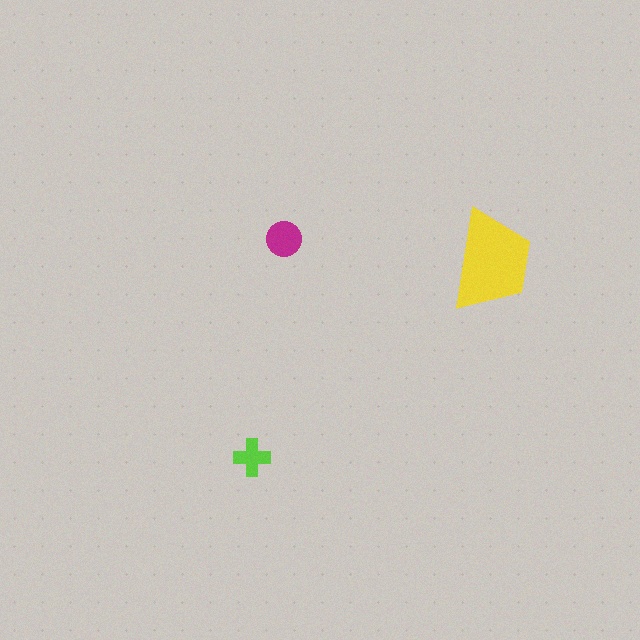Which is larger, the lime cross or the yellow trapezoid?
The yellow trapezoid.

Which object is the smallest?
The lime cross.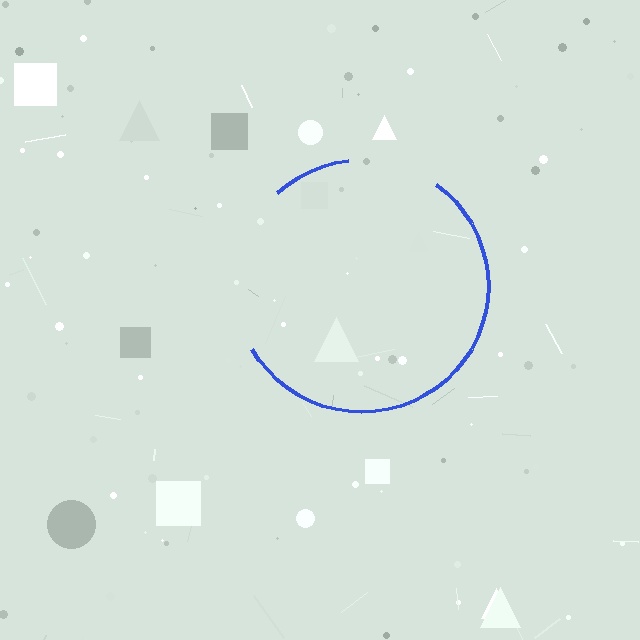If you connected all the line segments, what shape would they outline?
They would outline a circle.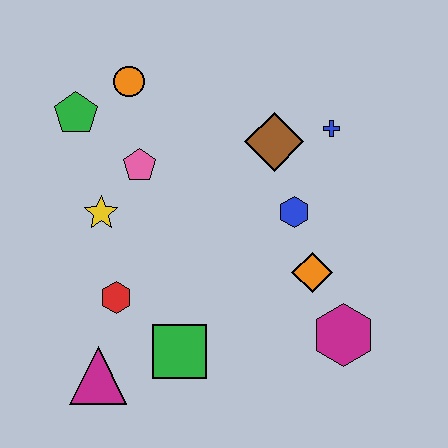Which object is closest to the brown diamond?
The blue cross is closest to the brown diamond.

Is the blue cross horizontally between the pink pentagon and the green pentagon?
No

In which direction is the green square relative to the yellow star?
The green square is below the yellow star.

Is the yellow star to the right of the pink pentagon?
No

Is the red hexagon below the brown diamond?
Yes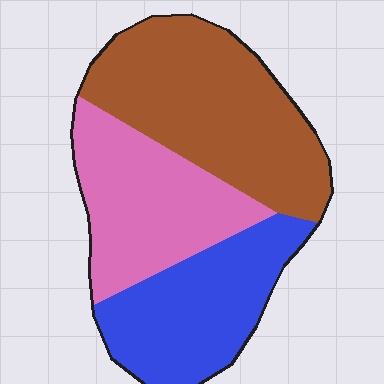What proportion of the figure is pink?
Pink takes up between a sixth and a third of the figure.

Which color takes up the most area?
Brown, at roughly 40%.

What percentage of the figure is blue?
Blue takes up between a sixth and a third of the figure.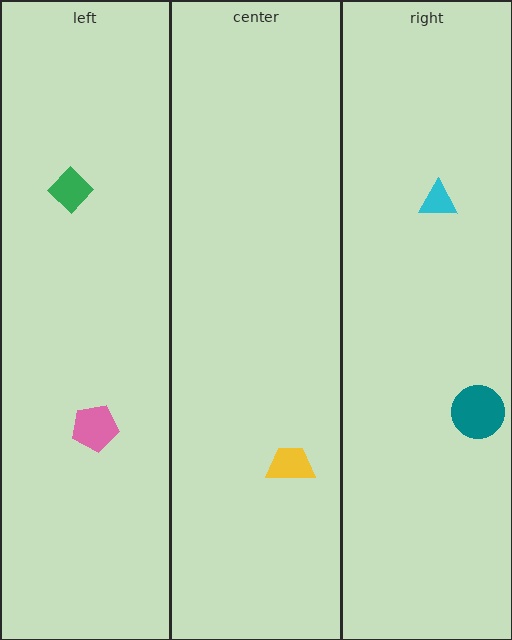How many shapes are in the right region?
2.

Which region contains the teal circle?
The right region.